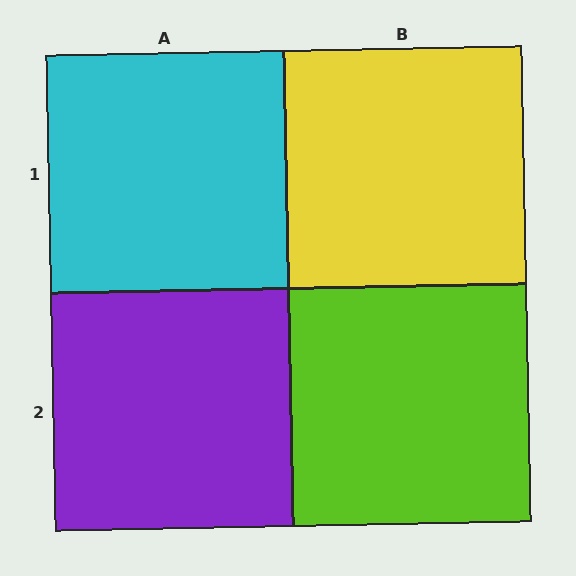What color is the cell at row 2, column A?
Purple.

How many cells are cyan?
1 cell is cyan.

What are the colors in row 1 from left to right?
Cyan, yellow.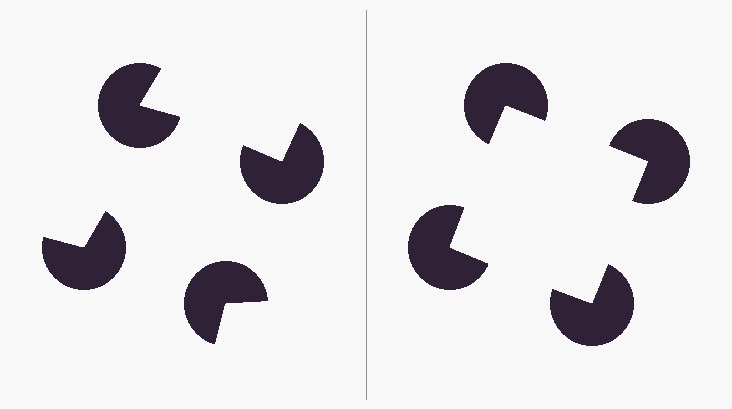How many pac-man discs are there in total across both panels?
8 — 4 on each side.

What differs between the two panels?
The pac-man discs are positioned identically on both sides; only the wedge orientations differ. On the right they align to a square; on the left they are misaligned.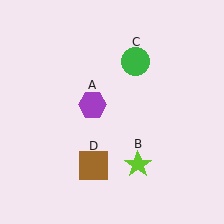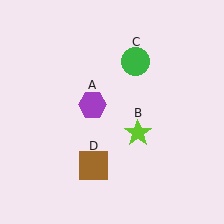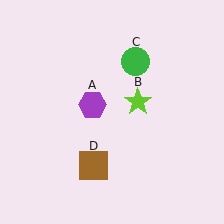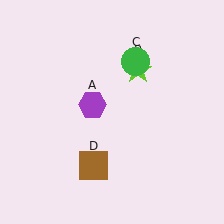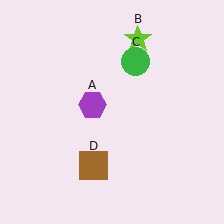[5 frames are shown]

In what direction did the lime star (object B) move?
The lime star (object B) moved up.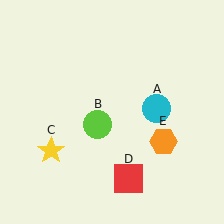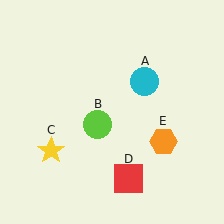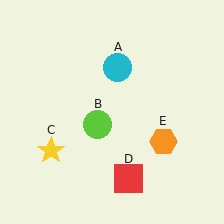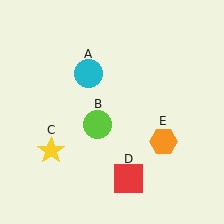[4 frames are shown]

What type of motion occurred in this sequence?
The cyan circle (object A) rotated counterclockwise around the center of the scene.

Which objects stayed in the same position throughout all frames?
Lime circle (object B) and yellow star (object C) and red square (object D) and orange hexagon (object E) remained stationary.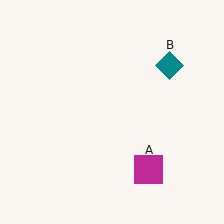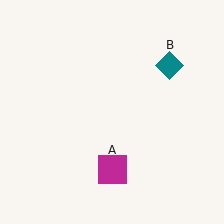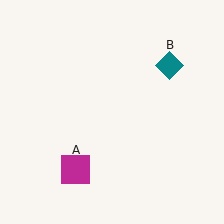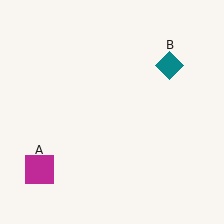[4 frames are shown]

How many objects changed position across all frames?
1 object changed position: magenta square (object A).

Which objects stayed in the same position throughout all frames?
Teal diamond (object B) remained stationary.